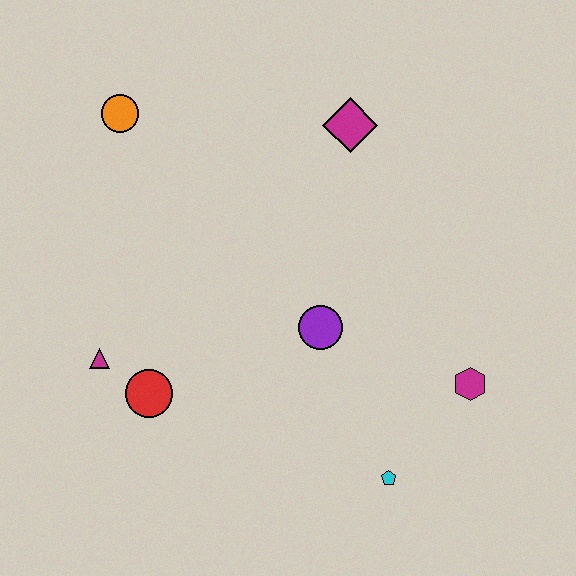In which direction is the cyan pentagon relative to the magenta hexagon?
The cyan pentagon is below the magenta hexagon.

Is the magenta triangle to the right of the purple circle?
No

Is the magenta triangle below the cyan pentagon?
No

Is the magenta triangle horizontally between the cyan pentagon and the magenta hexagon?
No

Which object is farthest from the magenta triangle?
The magenta hexagon is farthest from the magenta triangle.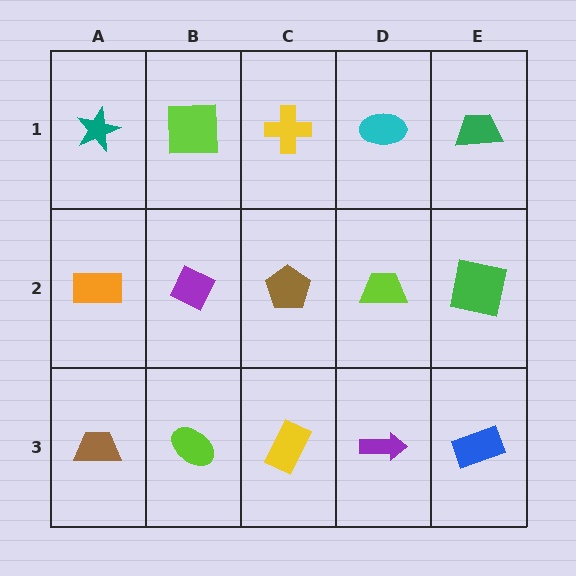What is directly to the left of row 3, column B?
A brown trapezoid.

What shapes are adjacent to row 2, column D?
A cyan ellipse (row 1, column D), a purple arrow (row 3, column D), a brown pentagon (row 2, column C), a green square (row 2, column E).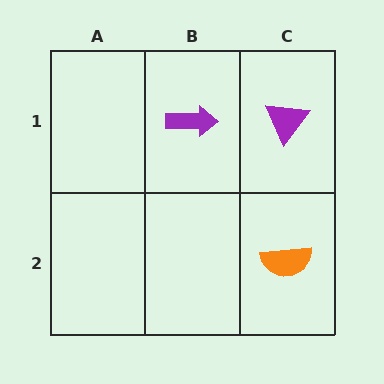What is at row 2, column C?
An orange semicircle.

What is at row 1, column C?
A purple triangle.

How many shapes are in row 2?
1 shape.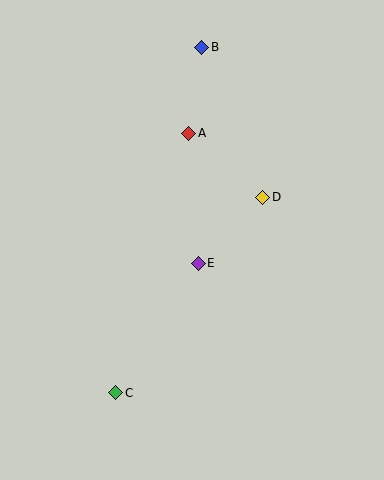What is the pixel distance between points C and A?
The distance between C and A is 270 pixels.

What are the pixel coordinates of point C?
Point C is at (116, 393).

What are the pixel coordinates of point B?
Point B is at (202, 47).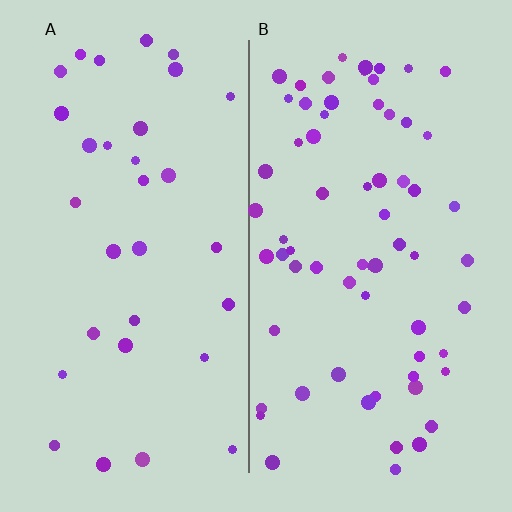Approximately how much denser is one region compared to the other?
Approximately 2.1× — region B over region A.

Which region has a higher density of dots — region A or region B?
B (the right).